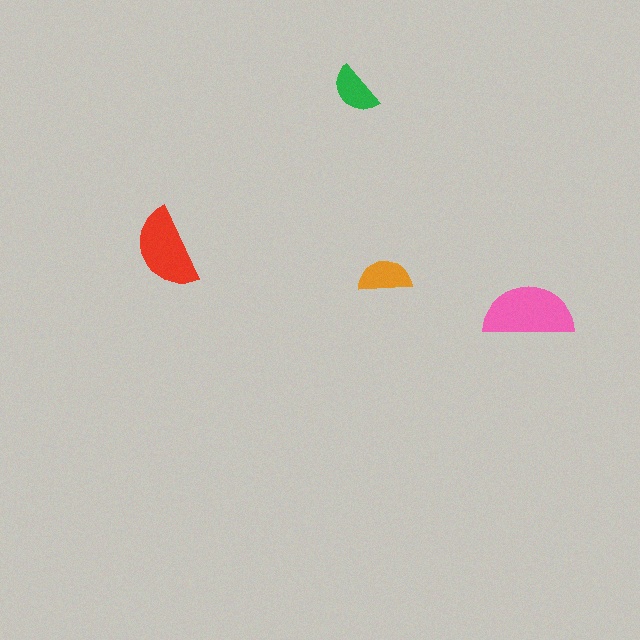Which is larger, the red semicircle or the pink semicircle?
The pink one.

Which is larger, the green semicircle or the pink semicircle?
The pink one.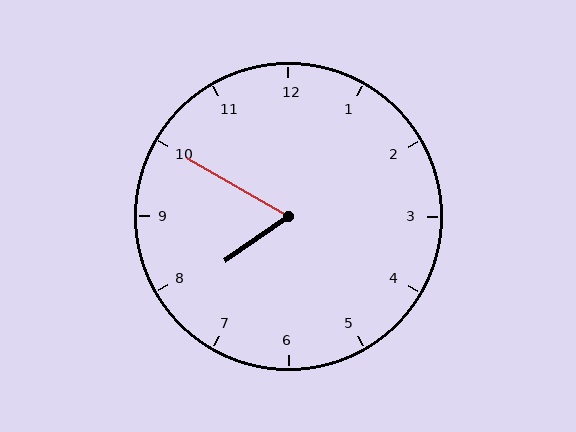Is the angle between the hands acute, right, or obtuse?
It is acute.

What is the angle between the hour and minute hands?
Approximately 65 degrees.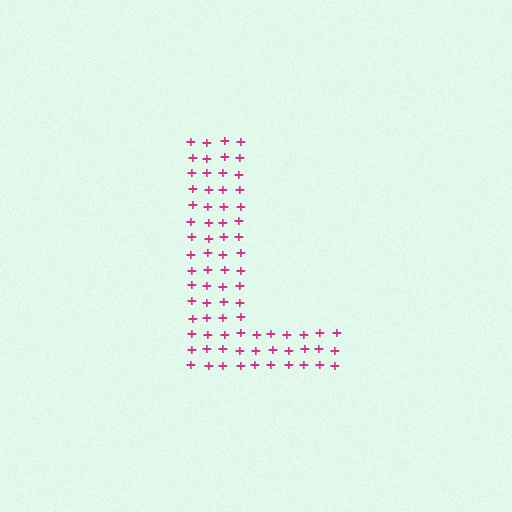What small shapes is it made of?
It is made of small plus signs.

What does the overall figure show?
The overall figure shows the letter L.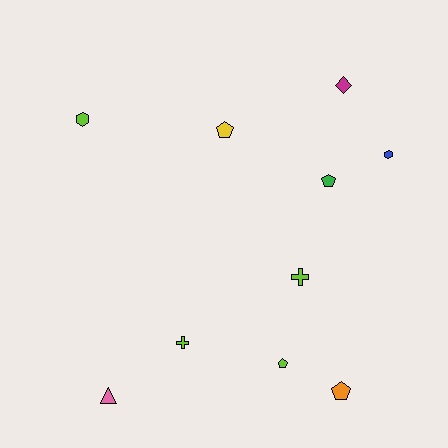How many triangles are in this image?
There is 1 triangle.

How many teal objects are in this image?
There are no teal objects.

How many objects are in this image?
There are 10 objects.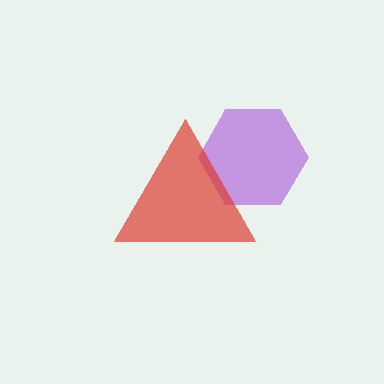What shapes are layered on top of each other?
The layered shapes are: a purple hexagon, a red triangle.